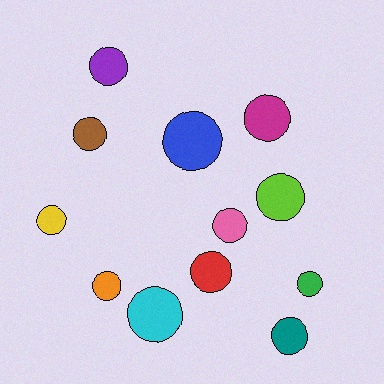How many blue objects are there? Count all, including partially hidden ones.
There is 1 blue object.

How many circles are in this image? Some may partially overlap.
There are 12 circles.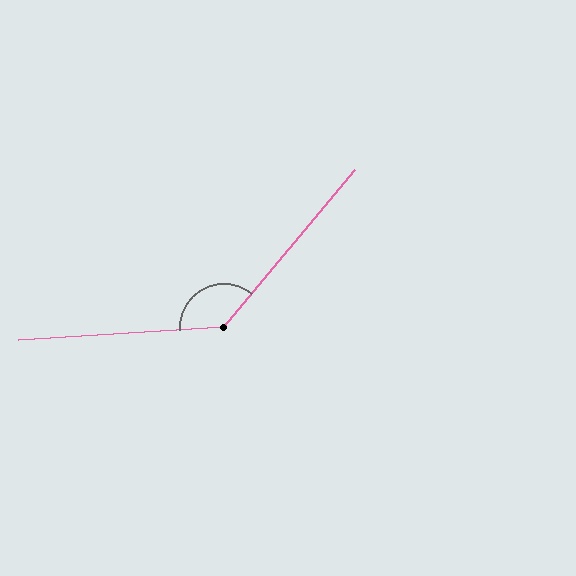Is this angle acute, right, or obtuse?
It is obtuse.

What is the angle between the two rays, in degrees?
Approximately 133 degrees.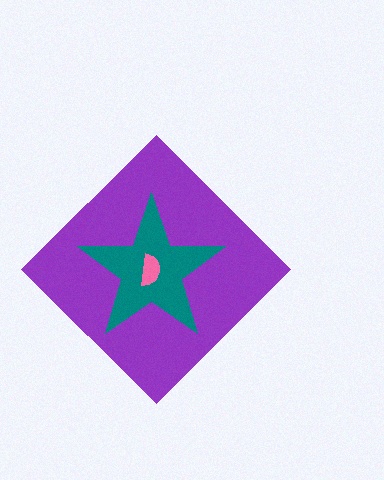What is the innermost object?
The pink semicircle.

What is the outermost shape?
The purple diamond.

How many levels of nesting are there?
3.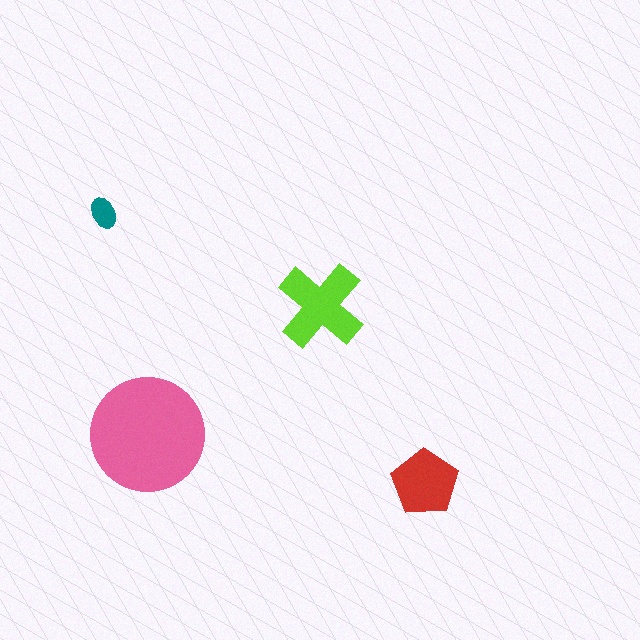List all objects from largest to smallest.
The pink circle, the lime cross, the red pentagon, the teal ellipse.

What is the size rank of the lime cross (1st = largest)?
2nd.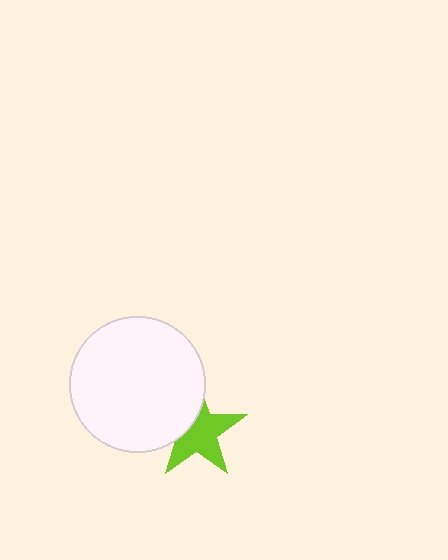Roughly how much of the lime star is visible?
Most of it is visible (roughly 66%).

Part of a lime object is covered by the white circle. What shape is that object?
It is a star.